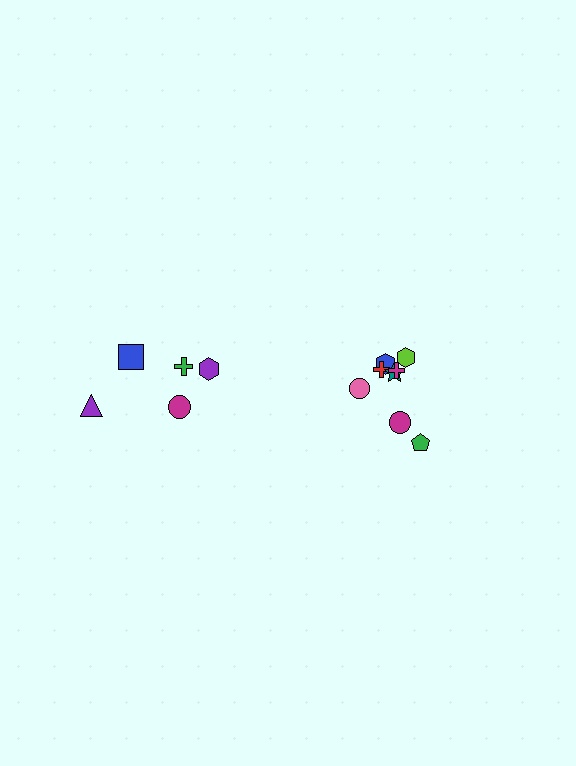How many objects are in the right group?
There are 8 objects.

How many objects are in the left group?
There are 5 objects.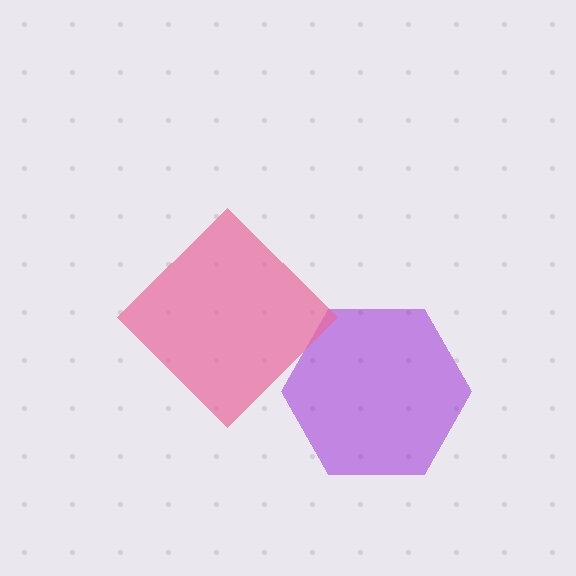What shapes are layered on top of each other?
The layered shapes are: a purple hexagon, a pink diamond.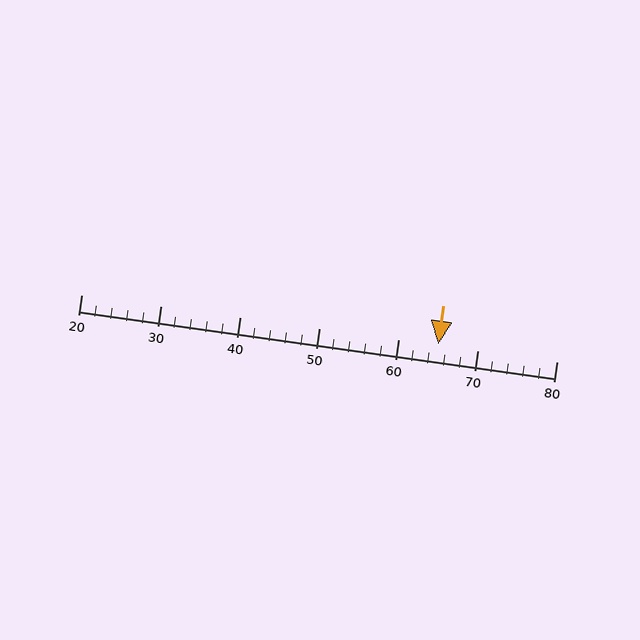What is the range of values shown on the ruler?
The ruler shows values from 20 to 80.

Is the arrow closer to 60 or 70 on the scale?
The arrow is closer to 70.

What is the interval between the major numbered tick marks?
The major tick marks are spaced 10 units apart.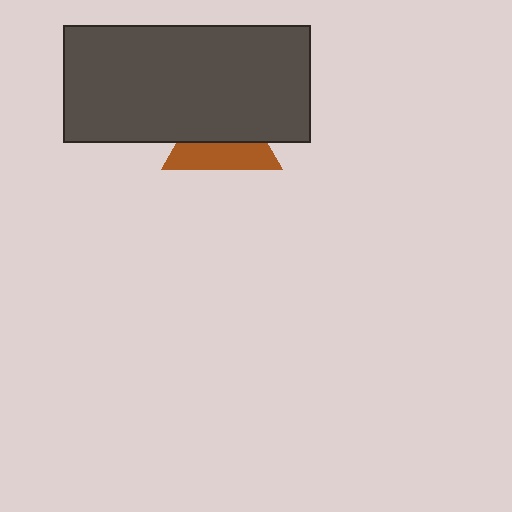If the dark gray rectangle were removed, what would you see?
You would see the complete brown triangle.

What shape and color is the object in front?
The object in front is a dark gray rectangle.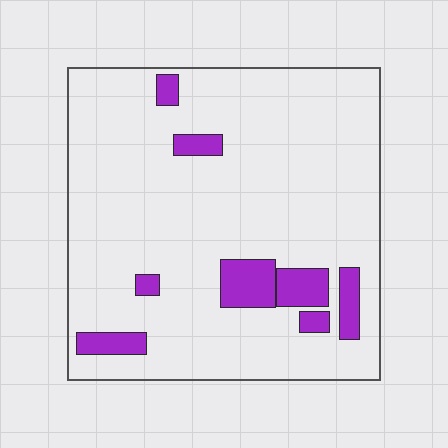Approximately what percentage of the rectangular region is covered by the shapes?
Approximately 10%.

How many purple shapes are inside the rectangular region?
8.